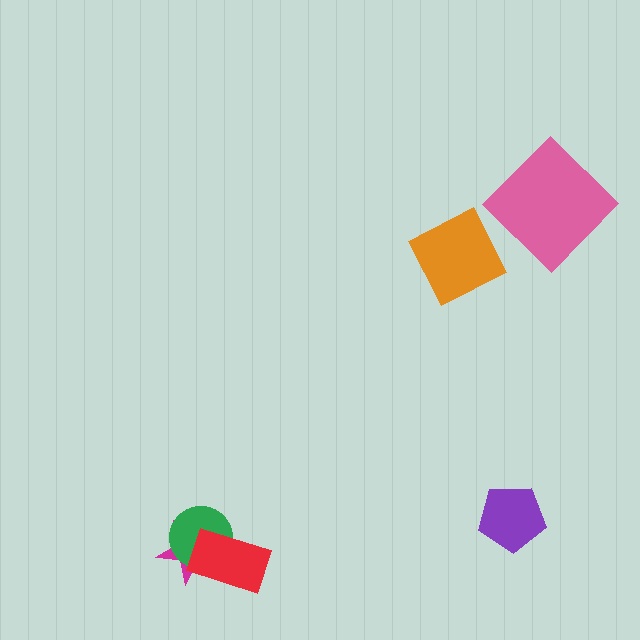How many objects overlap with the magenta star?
2 objects overlap with the magenta star.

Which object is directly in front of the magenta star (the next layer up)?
The green circle is directly in front of the magenta star.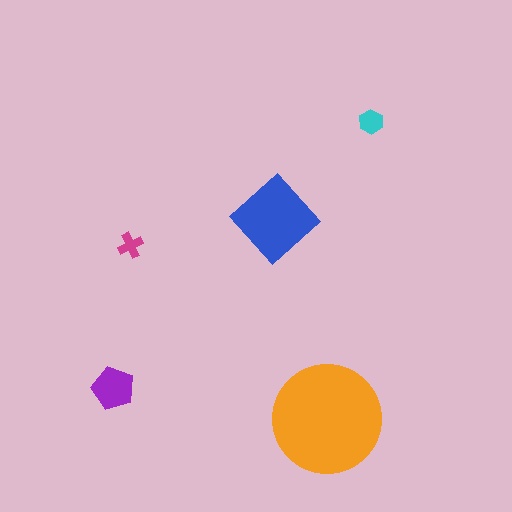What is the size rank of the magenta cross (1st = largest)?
5th.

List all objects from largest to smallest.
The orange circle, the blue diamond, the purple pentagon, the cyan hexagon, the magenta cross.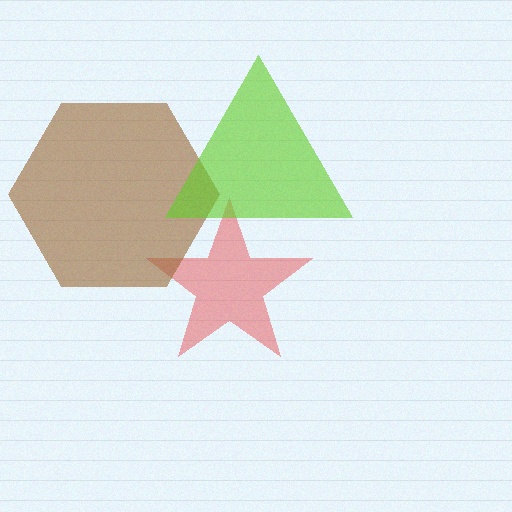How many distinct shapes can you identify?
There are 3 distinct shapes: a red star, a brown hexagon, a lime triangle.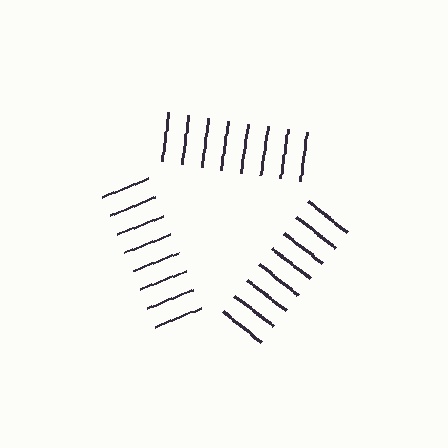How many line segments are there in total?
24 — 8 along each of the 3 edges.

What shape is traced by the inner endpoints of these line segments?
An illusory triangle — the line segments terminate on its edges but no continuous stroke is drawn.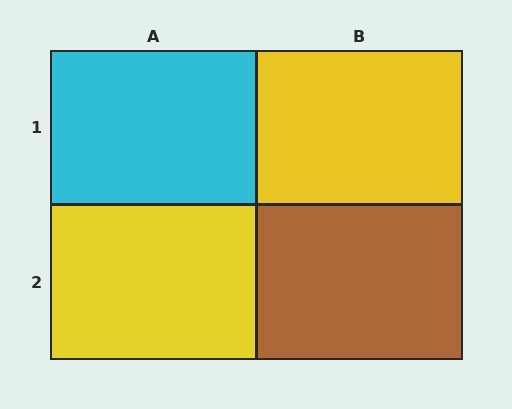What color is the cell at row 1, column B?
Yellow.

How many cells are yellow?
2 cells are yellow.